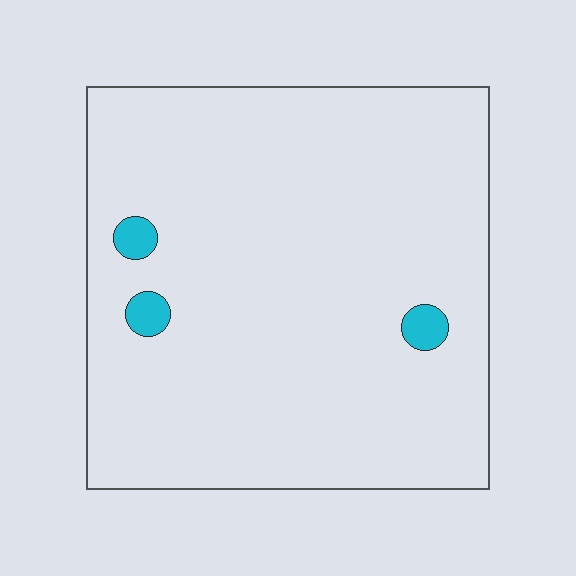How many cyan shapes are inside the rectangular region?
3.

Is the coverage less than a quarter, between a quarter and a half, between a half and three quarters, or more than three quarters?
Less than a quarter.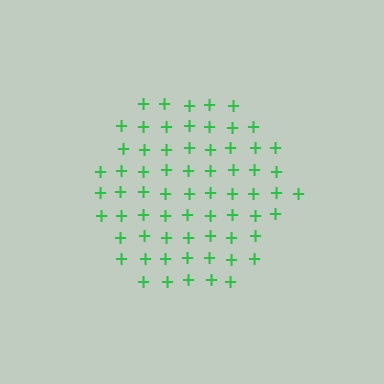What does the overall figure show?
The overall figure shows a hexagon.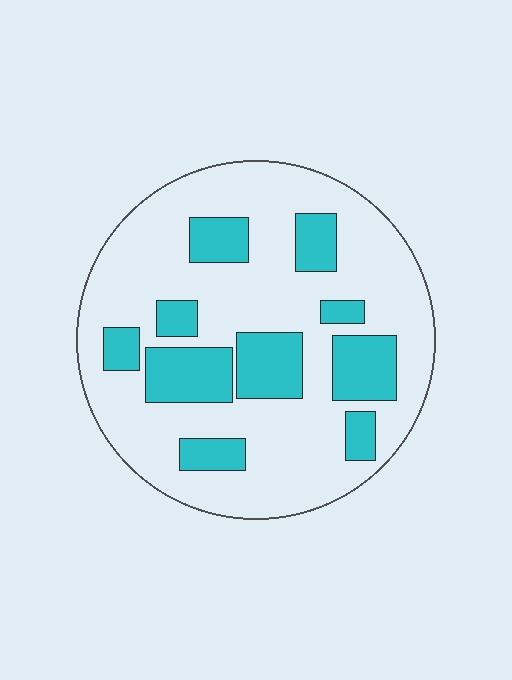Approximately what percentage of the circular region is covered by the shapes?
Approximately 25%.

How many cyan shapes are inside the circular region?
10.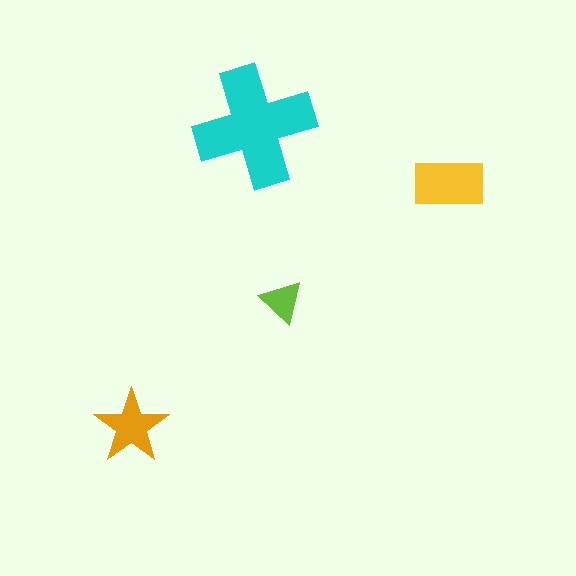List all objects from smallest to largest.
The lime triangle, the orange star, the yellow rectangle, the cyan cross.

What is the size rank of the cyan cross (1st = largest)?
1st.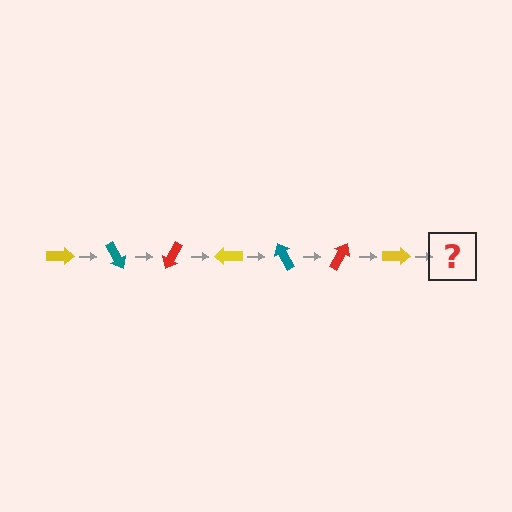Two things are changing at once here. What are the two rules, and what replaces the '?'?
The two rules are that it rotates 60 degrees each step and the color cycles through yellow, teal, and red. The '?' should be a teal arrow, rotated 420 degrees from the start.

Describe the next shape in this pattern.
It should be a teal arrow, rotated 420 degrees from the start.